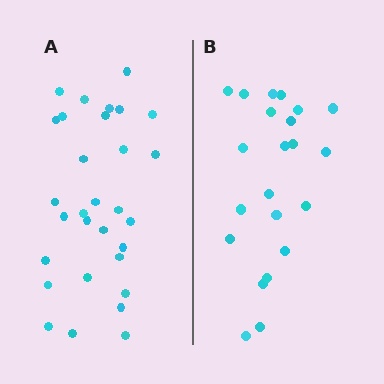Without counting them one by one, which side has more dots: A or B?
Region A (the left region) has more dots.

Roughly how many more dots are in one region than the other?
Region A has roughly 8 or so more dots than region B.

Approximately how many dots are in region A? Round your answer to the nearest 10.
About 30 dots.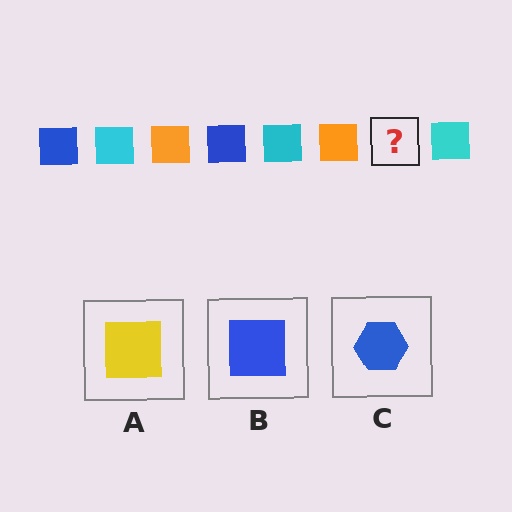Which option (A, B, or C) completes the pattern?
B.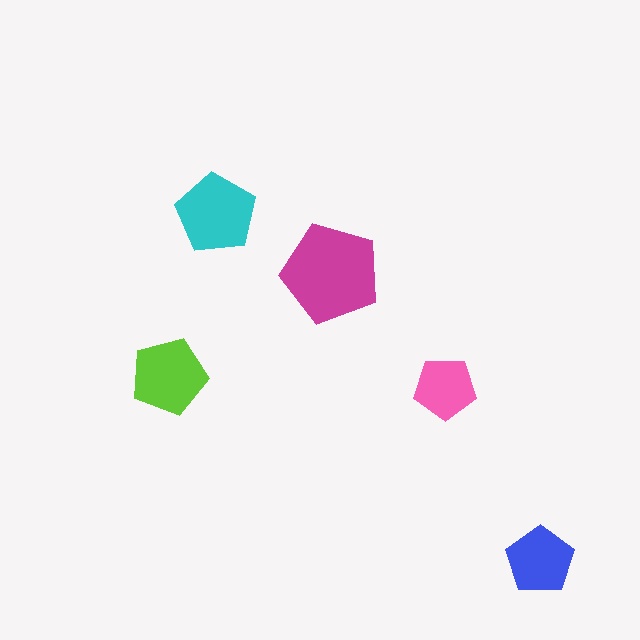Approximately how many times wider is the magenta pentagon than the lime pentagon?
About 1.5 times wider.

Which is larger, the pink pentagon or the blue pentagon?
The blue one.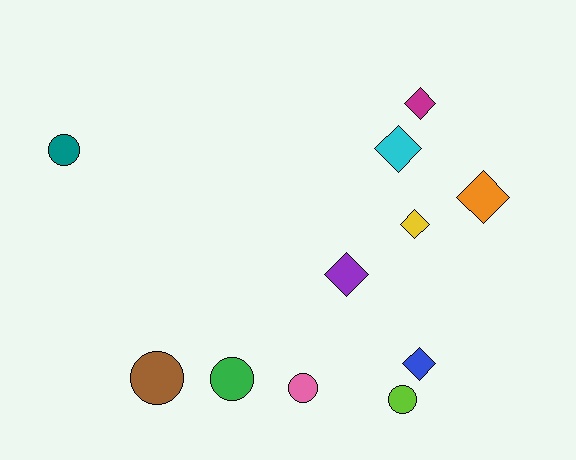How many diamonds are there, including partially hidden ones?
There are 6 diamonds.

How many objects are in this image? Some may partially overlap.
There are 11 objects.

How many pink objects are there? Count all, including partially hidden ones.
There is 1 pink object.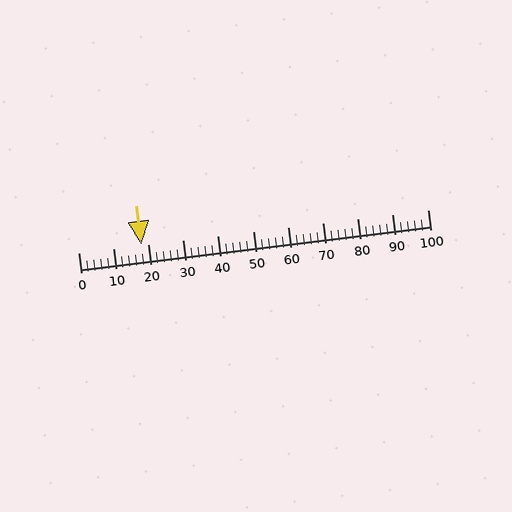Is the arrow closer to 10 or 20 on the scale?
The arrow is closer to 20.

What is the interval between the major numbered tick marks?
The major tick marks are spaced 10 units apart.